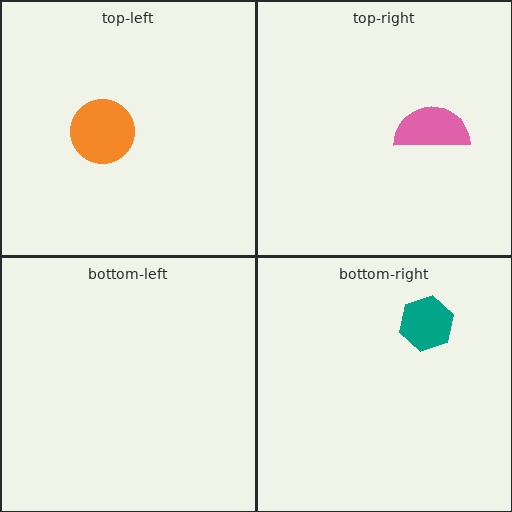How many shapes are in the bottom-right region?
1.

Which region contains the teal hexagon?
The bottom-right region.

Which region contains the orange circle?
The top-left region.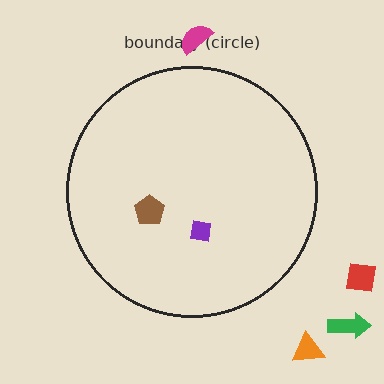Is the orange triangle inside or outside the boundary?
Outside.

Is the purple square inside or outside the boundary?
Inside.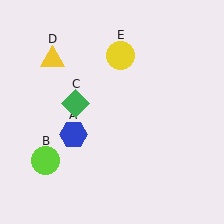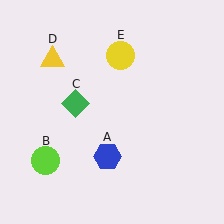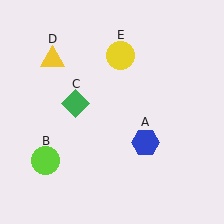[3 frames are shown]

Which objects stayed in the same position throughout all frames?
Lime circle (object B) and green diamond (object C) and yellow triangle (object D) and yellow circle (object E) remained stationary.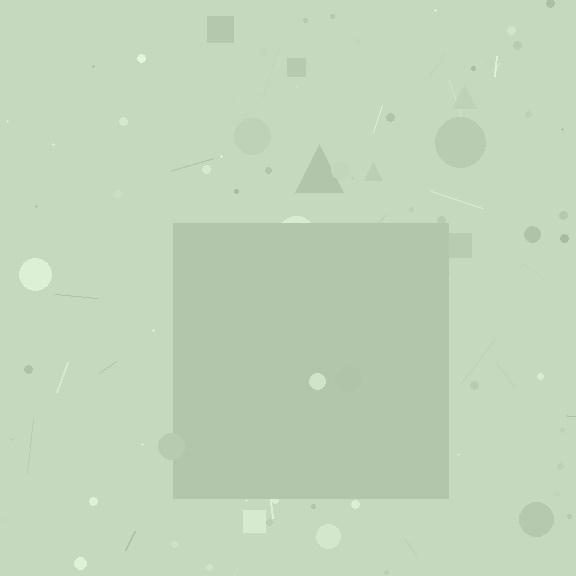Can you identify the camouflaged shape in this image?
The camouflaged shape is a square.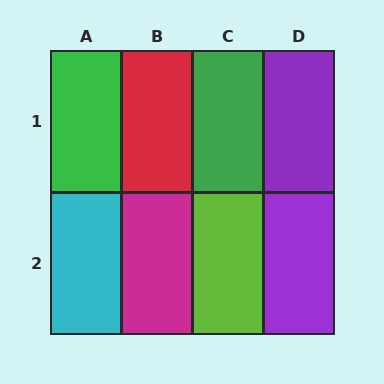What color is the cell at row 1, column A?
Green.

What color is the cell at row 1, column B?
Red.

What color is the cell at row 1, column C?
Green.